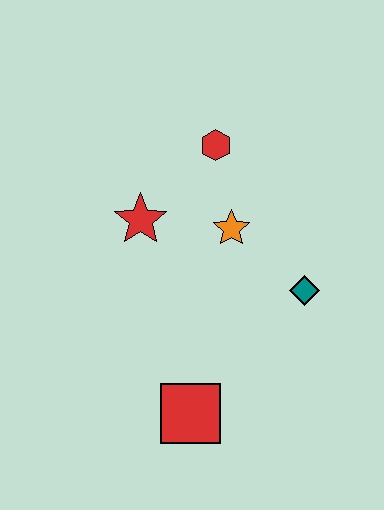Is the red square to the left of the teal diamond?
Yes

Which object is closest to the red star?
The orange star is closest to the red star.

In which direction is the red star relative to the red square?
The red star is above the red square.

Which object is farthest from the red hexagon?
The red square is farthest from the red hexagon.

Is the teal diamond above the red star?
No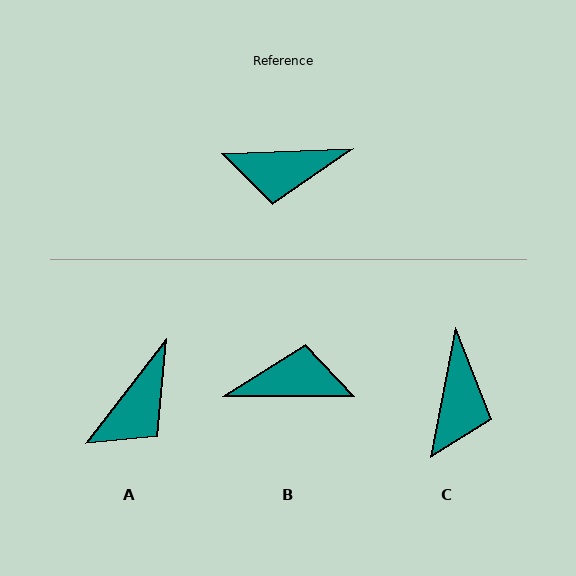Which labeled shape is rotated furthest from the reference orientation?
B, about 178 degrees away.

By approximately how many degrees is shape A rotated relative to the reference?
Approximately 50 degrees counter-clockwise.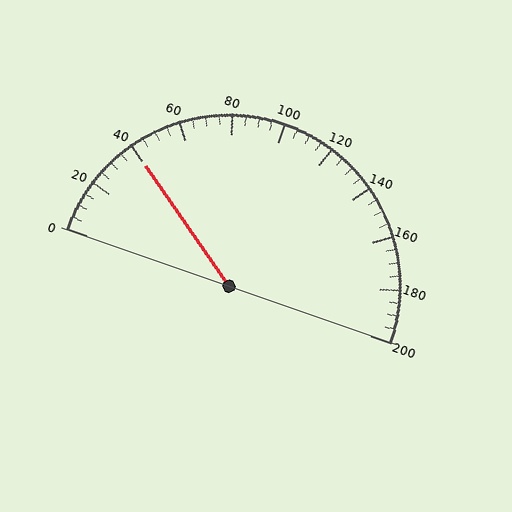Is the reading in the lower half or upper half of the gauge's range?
The reading is in the lower half of the range (0 to 200).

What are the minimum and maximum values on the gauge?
The gauge ranges from 0 to 200.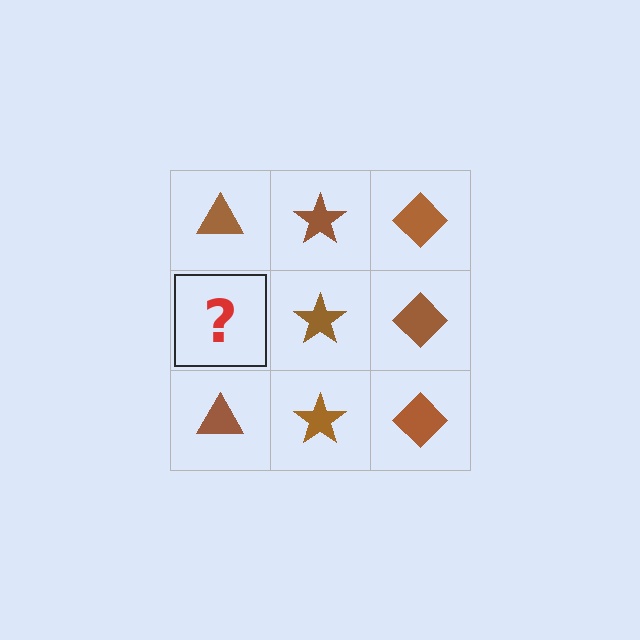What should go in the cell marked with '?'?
The missing cell should contain a brown triangle.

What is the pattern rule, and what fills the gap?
The rule is that each column has a consistent shape. The gap should be filled with a brown triangle.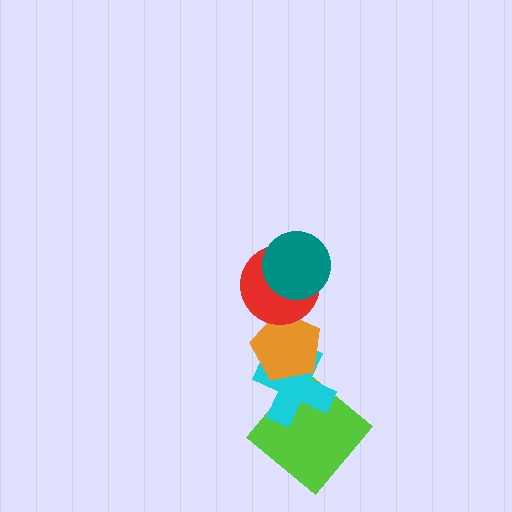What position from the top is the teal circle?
The teal circle is 1st from the top.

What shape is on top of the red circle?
The teal circle is on top of the red circle.